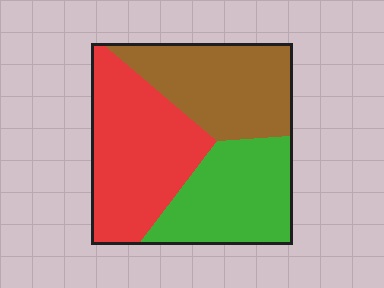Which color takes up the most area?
Red, at roughly 40%.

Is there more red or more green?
Red.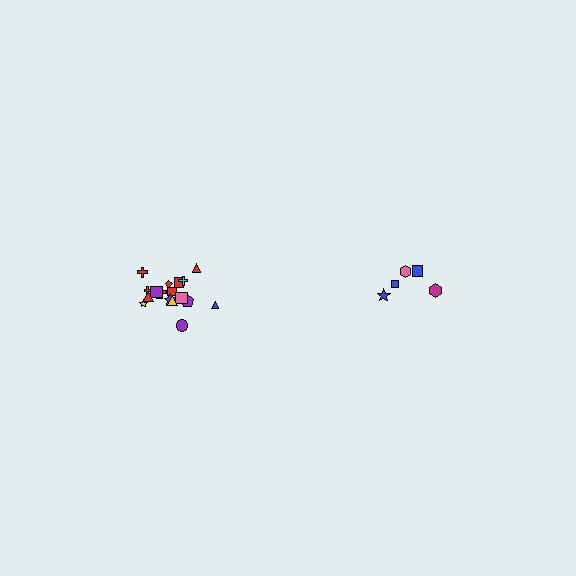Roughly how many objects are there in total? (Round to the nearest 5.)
Roughly 25 objects in total.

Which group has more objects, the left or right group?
The left group.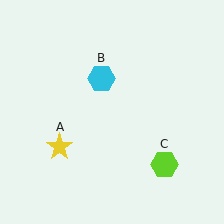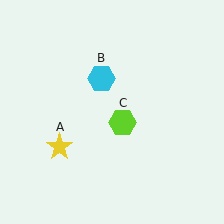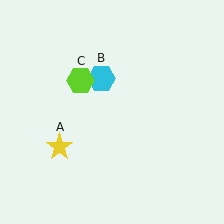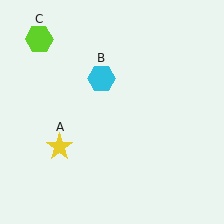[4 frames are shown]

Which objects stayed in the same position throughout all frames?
Yellow star (object A) and cyan hexagon (object B) remained stationary.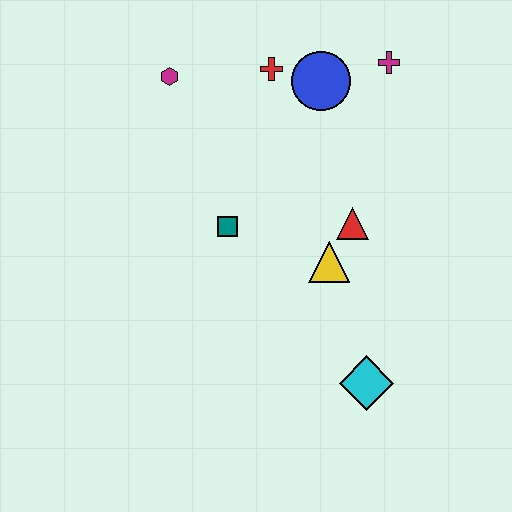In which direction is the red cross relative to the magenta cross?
The red cross is to the left of the magenta cross.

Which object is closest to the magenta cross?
The blue circle is closest to the magenta cross.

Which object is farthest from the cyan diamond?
The magenta hexagon is farthest from the cyan diamond.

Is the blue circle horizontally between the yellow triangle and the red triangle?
No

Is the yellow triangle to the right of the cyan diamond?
No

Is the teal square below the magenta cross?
Yes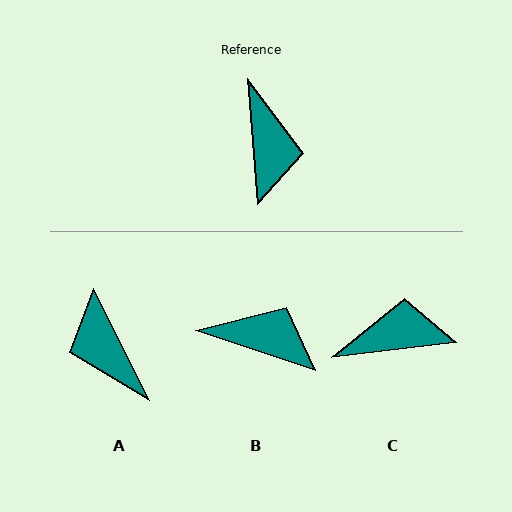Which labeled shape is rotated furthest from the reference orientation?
A, about 158 degrees away.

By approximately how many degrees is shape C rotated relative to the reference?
Approximately 92 degrees counter-clockwise.